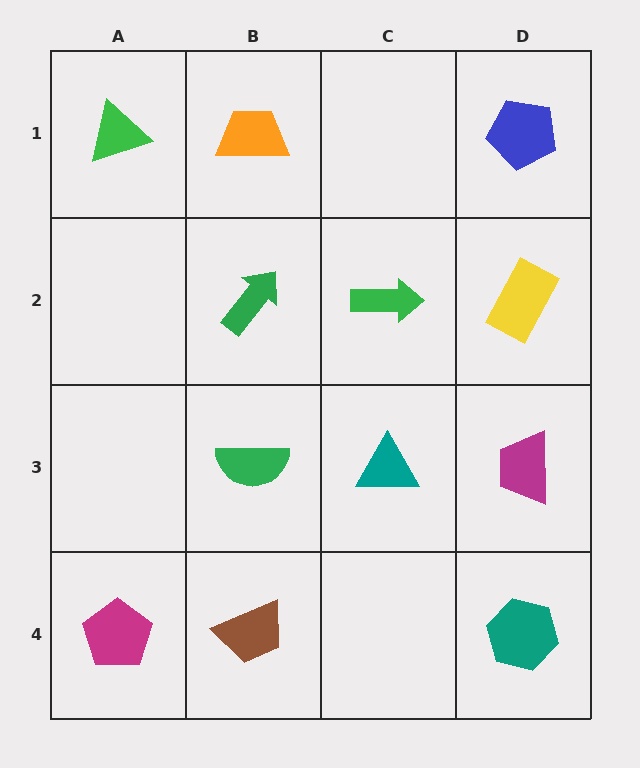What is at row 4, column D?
A teal hexagon.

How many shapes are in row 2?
3 shapes.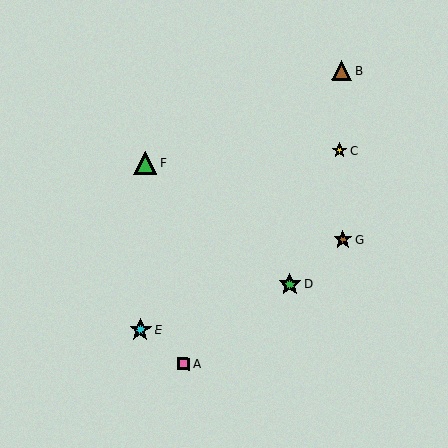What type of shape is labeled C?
Shape C is a yellow star.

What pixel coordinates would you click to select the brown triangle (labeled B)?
Click at (342, 70) to select the brown triangle B.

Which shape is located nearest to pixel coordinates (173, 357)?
The pink square (labeled A) at (184, 364) is nearest to that location.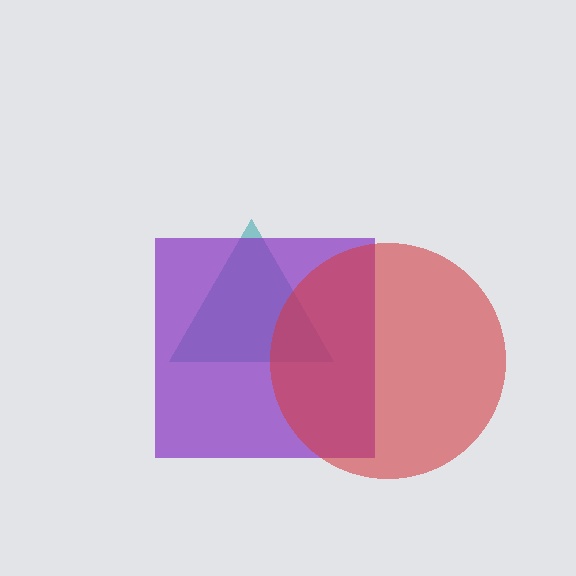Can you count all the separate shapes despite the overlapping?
Yes, there are 3 separate shapes.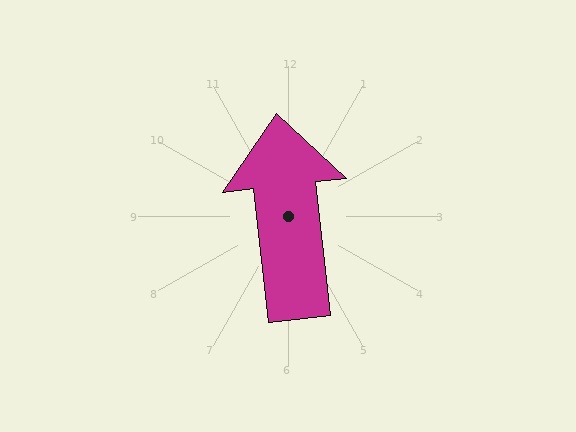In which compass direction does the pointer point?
North.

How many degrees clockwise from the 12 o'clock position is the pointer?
Approximately 354 degrees.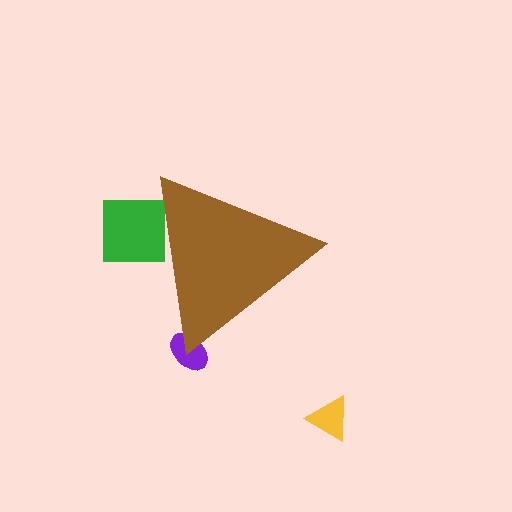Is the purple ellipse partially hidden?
Yes, the purple ellipse is partially hidden behind the brown triangle.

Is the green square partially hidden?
Yes, the green square is partially hidden behind the brown triangle.